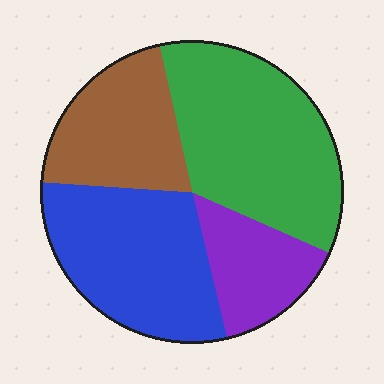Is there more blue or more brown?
Blue.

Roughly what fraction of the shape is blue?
Blue covers roughly 30% of the shape.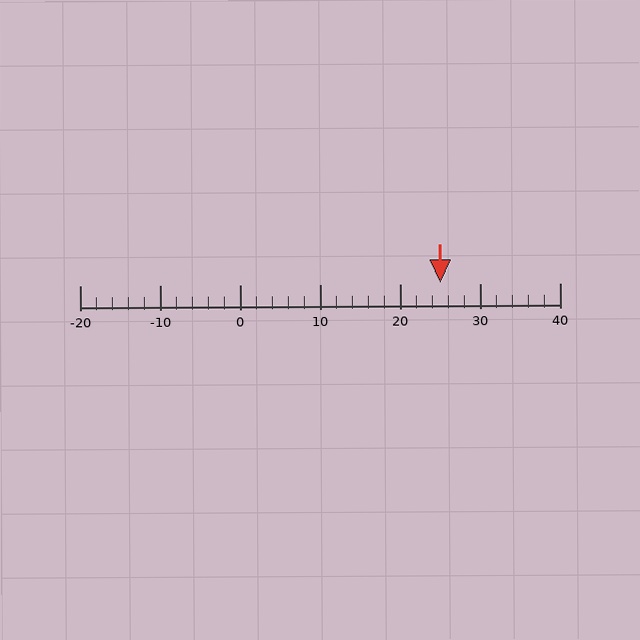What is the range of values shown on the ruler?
The ruler shows values from -20 to 40.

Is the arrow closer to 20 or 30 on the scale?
The arrow is closer to 30.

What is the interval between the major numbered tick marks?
The major tick marks are spaced 10 units apart.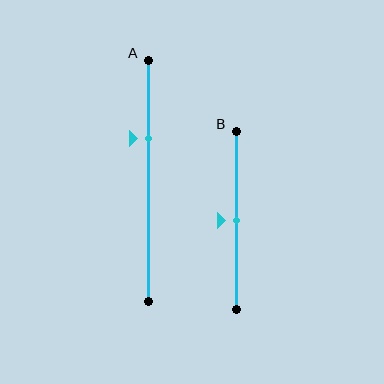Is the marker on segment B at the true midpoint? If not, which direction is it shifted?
Yes, the marker on segment B is at the true midpoint.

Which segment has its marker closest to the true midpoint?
Segment B has its marker closest to the true midpoint.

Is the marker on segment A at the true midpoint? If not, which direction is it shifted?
No, the marker on segment A is shifted upward by about 18% of the segment length.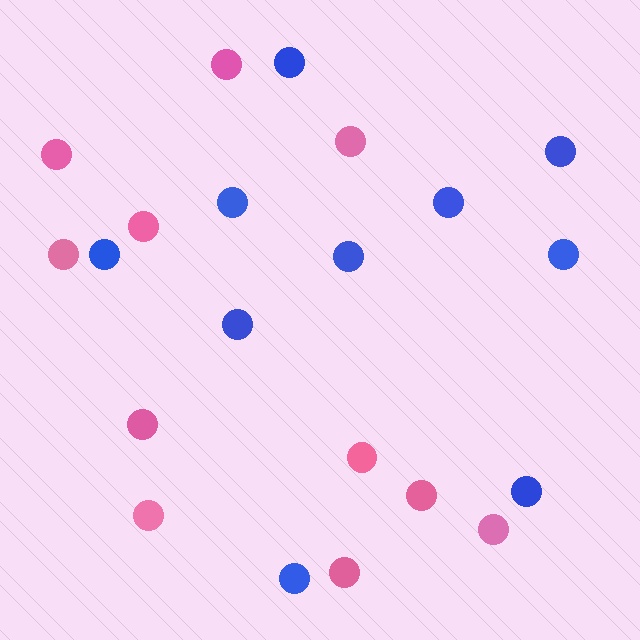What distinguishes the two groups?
There are 2 groups: one group of blue circles (10) and one group of pink circles (11).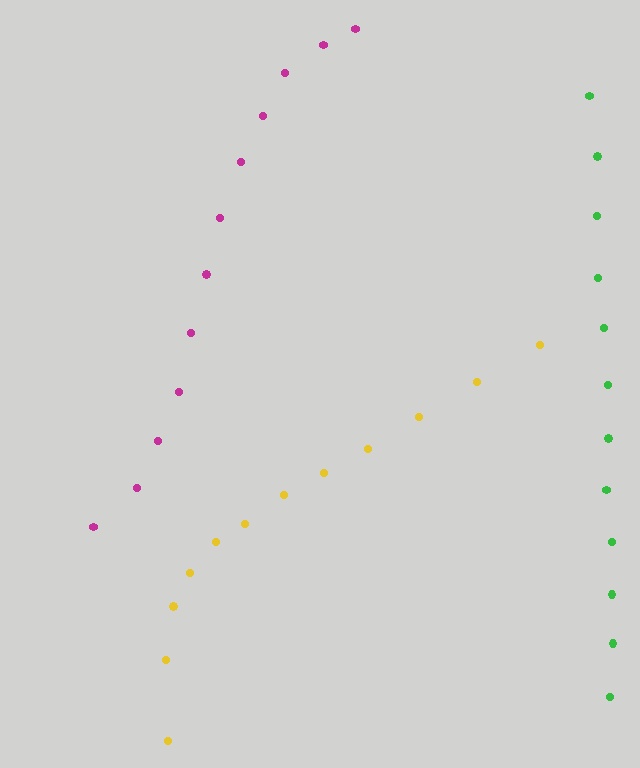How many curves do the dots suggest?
There are 3 distinct paths.